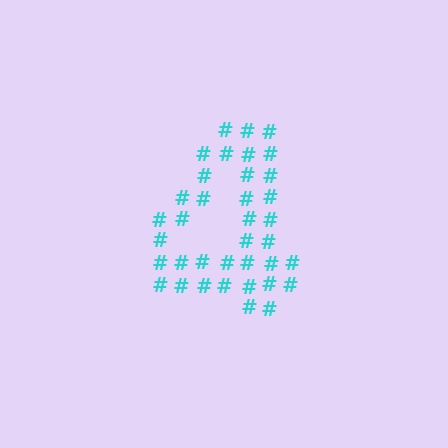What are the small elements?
The small elements are hash symbols.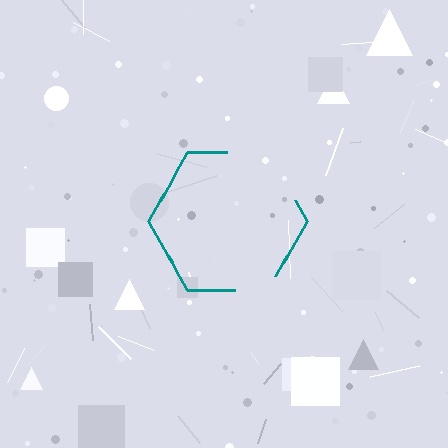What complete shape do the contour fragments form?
The contour fragments form a hexagon.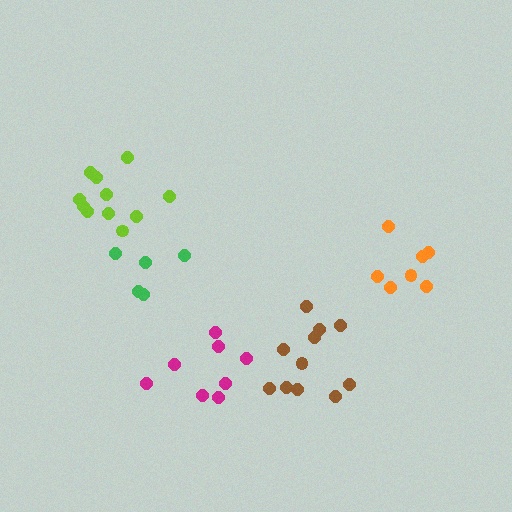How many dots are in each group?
Group 1: 11 dots, Group 2: 8 dots, Group 3: 7 dots, Group 4: 5 dots, Group 5: 11 dots (42 total).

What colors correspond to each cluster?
The clusters are colored: lime, magenta, orange, green, brown.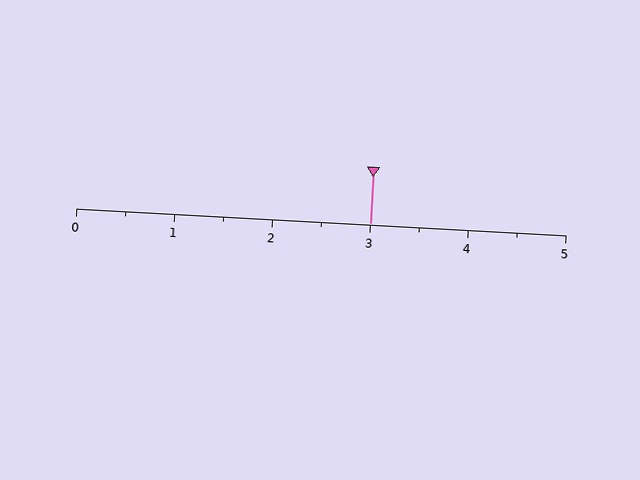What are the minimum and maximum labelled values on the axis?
The axis runs from 0 to 5.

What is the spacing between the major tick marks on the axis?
The major ticks are spaced 1 apart.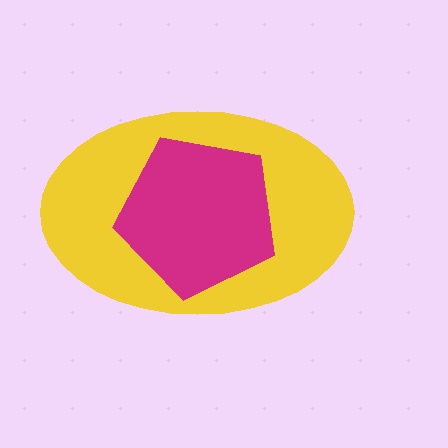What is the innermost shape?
The magenta pentagon.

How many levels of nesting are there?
2.